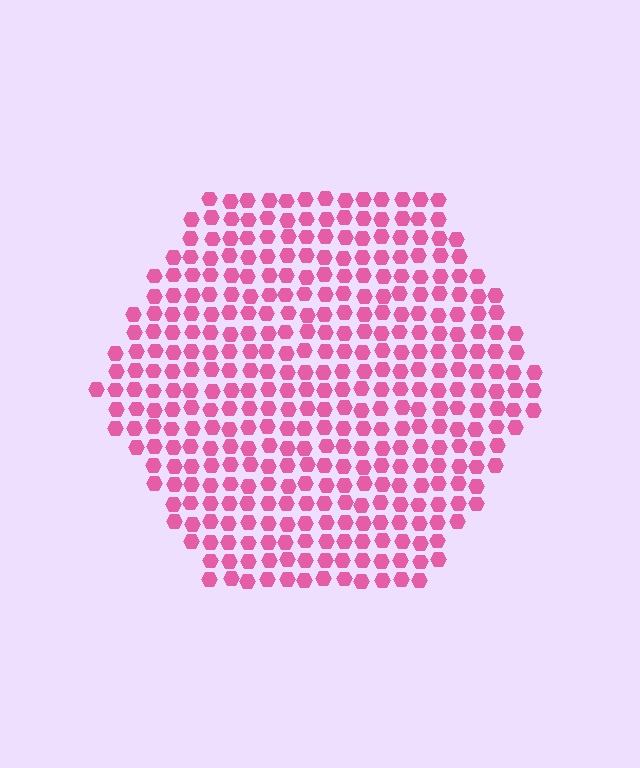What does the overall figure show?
The overall figure shows a hexagon.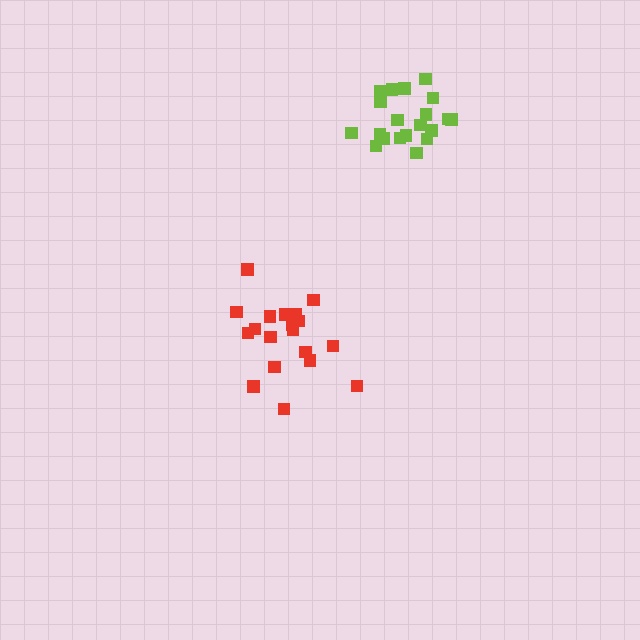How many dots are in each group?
Group 1: 19 dots, Group 2: 20 dots (39 total).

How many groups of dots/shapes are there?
There are 2 groups.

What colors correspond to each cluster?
The clusters are colored: red, lime.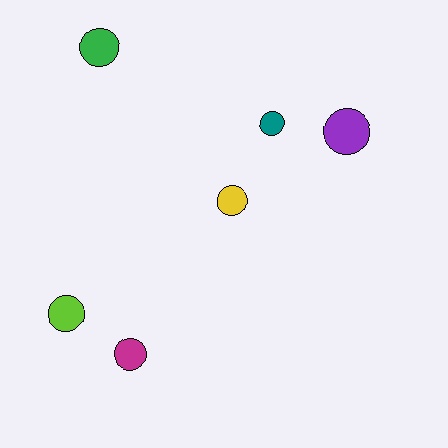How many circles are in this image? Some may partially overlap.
There are 6 circles.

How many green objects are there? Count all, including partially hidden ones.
There is 1 green object.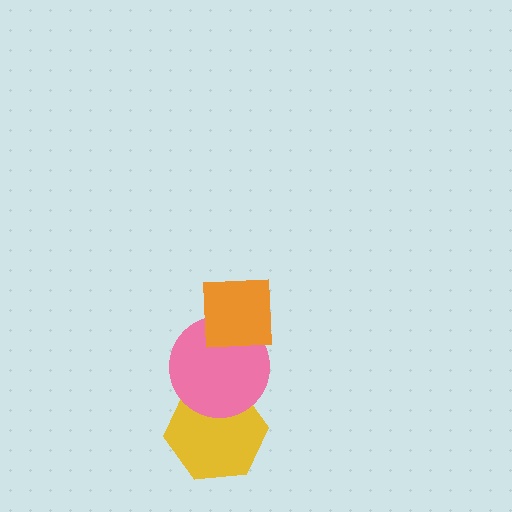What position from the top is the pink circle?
The pink circle is 2nd from the top.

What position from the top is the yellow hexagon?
The yellow hexagon is 3rd from the top.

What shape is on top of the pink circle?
The orange square is on top of the pink circle.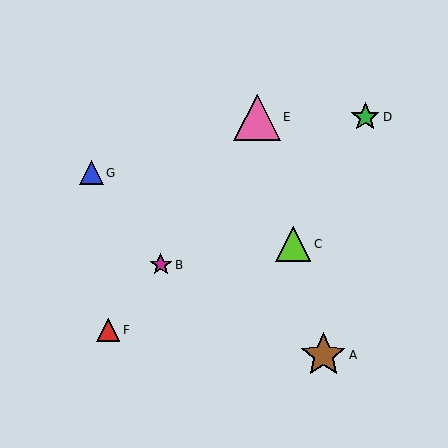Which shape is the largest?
The pink triangle (labeled E) is the largest.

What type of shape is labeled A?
Shape A is a brown star.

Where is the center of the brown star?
The center of the brown star is at (323, 355).